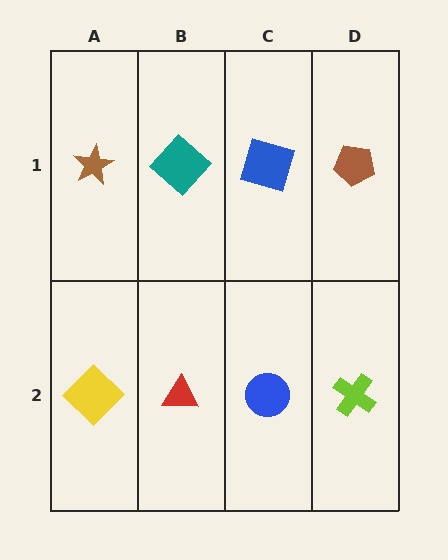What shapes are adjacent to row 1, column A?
A yellow diamond (row 2, column A), a teal diamond (row 1, column B).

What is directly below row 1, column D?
A lime cross.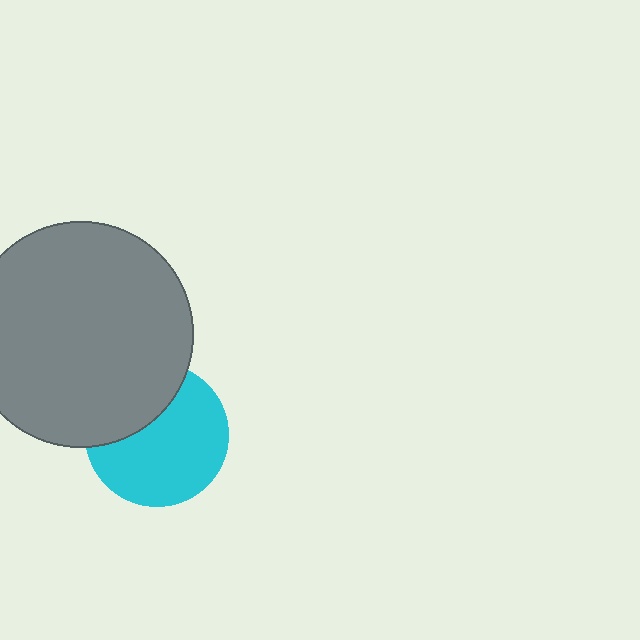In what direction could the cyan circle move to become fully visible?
The cyan circle could move down. That would shift it out from behind the gray circle entirely.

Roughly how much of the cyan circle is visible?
Most of it is visible (roughly 67%).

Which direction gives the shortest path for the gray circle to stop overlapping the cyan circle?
Moving up gives the shortest separation.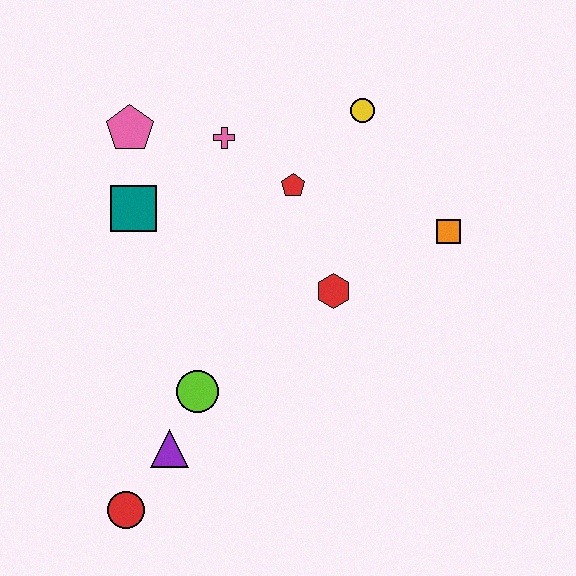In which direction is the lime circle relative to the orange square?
The lime circle is to the left of the orange square.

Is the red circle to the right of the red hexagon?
No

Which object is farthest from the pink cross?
The red circle is farthest from the pink cross.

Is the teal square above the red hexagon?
Yes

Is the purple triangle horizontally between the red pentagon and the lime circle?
No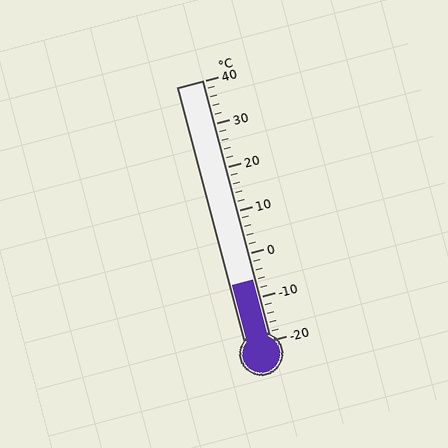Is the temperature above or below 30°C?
The temperature is below 30°C.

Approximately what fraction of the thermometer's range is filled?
The thermometer is filled to approximately 25% of its range.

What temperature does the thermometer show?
The thermometer shows approximately -6°C.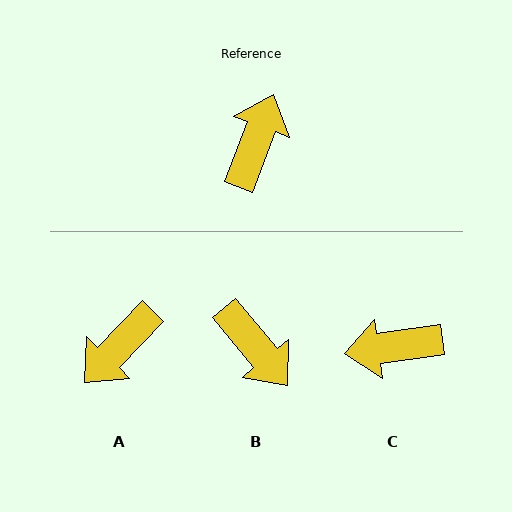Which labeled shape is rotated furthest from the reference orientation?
A, about 157 degrees away.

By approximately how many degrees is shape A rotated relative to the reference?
Approximately 157 degrees counter-clockwise.